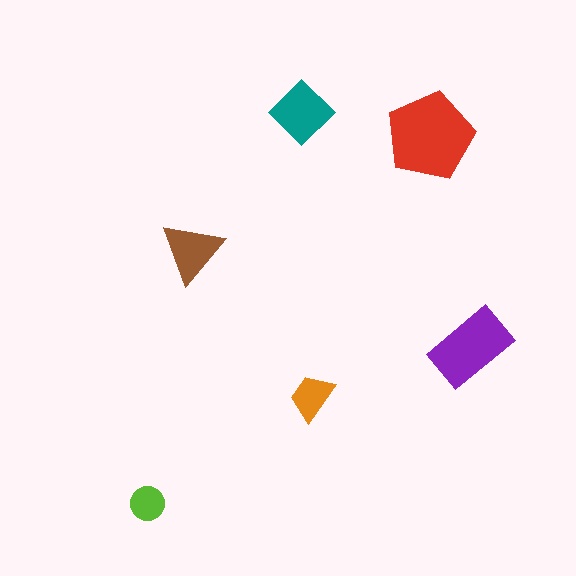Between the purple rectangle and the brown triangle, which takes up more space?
The purple rectangle.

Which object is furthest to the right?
The purple rectangle is rightmost.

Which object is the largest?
The red pentagon.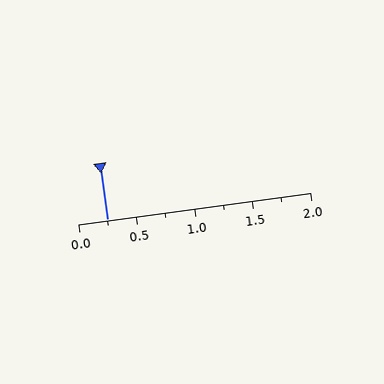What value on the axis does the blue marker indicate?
The marker indicates approximately 0.25.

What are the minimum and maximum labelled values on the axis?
The axis runs from 0.0 to 2.0.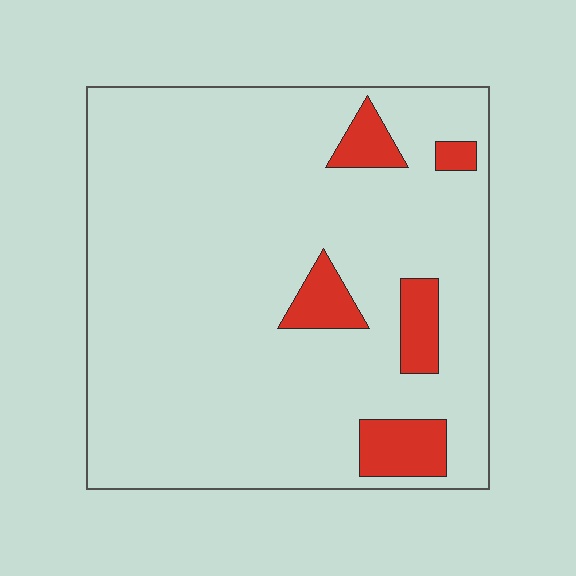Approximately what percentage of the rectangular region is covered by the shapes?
Approximately 10%.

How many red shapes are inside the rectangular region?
5.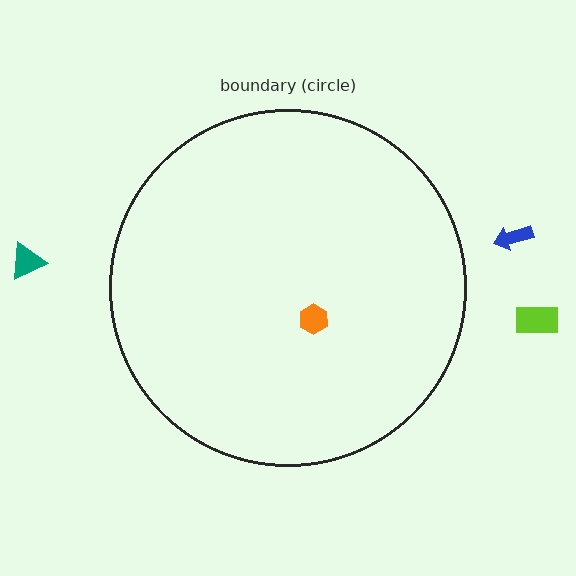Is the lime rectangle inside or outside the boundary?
Outside.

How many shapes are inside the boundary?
1 inside, 3 outside.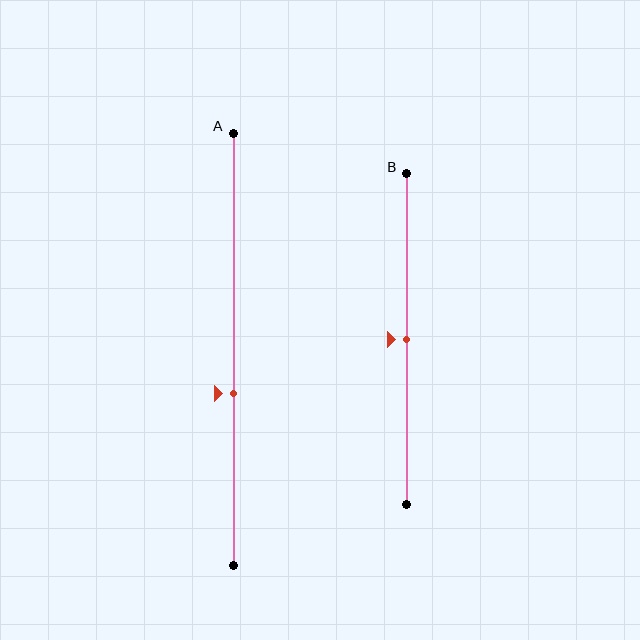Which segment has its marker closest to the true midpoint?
Segment B has its marker closest to the true midpoint.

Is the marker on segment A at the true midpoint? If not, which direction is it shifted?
No, the marker on segment A is shifted downward by about 10% of the segment length.